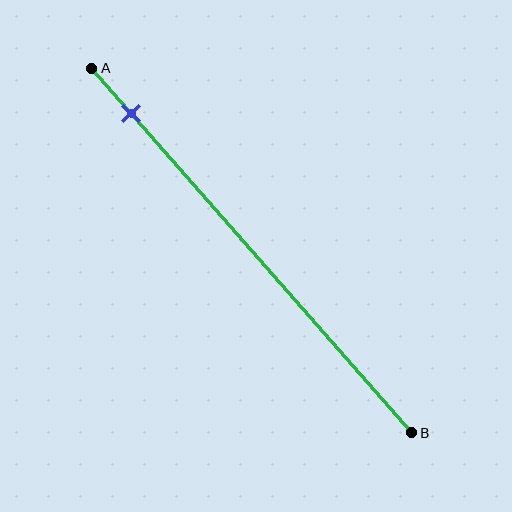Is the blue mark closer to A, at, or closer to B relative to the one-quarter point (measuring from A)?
The blue mark is closer to point A than the one-quarter point of segment AB.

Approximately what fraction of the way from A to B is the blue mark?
The blue mark is approximately 10% of the way from A to B.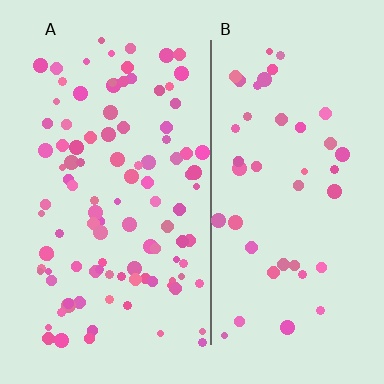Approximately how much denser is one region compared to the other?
Approximately 2.4× — region A over region B.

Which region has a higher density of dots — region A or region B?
A (the left).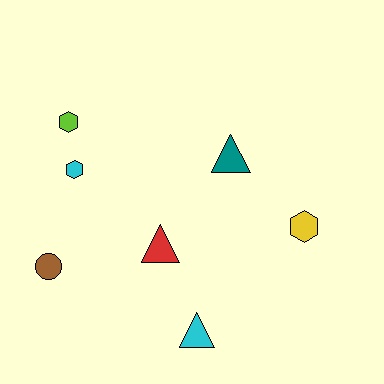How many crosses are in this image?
There are no crosses.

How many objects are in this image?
There are 7 objects.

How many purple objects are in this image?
There are no purple objects.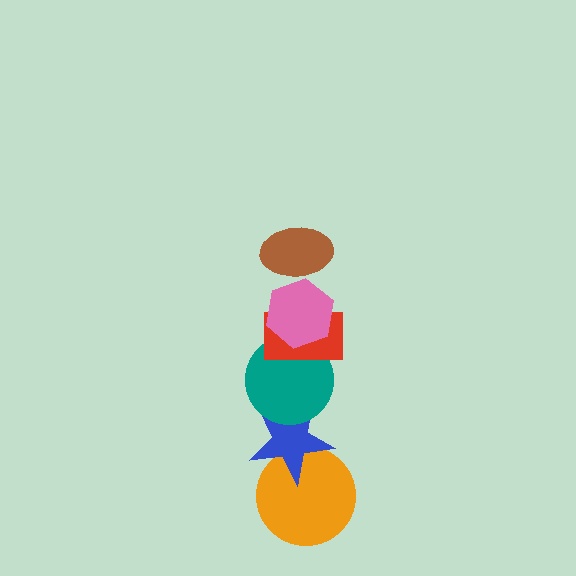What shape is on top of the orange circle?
The blue star is on top of the orange circle.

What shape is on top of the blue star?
The teal circle is on top of the blue star.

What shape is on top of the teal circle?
The red rectangle is on top of the teal circle.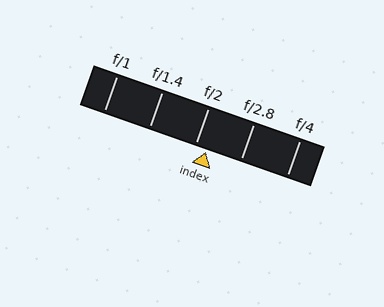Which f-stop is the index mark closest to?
The index mark is closest to f/2.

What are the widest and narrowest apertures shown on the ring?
The widest aperture shown is f/1 and the narrowest is f/4.